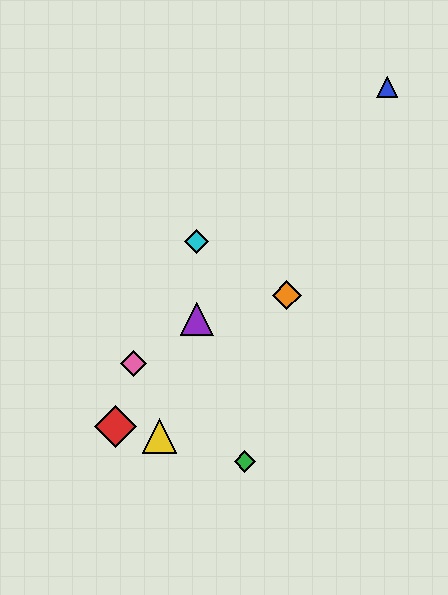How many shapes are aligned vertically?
2 shapes (the purple triangle, the cyan diamond) are aligned vertically.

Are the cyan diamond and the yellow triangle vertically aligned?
No, the cyan diamond is at x≈197 and the yellow triangle is at x≈160.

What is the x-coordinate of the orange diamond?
The orange diamond is at x≈287.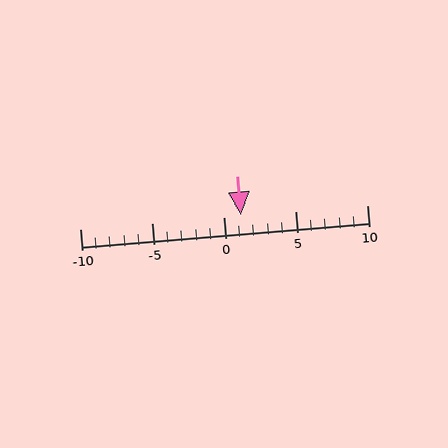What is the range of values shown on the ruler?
The ruler shows values from -10 to 10.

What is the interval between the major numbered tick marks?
The major tick marks are spaced 5 units apart.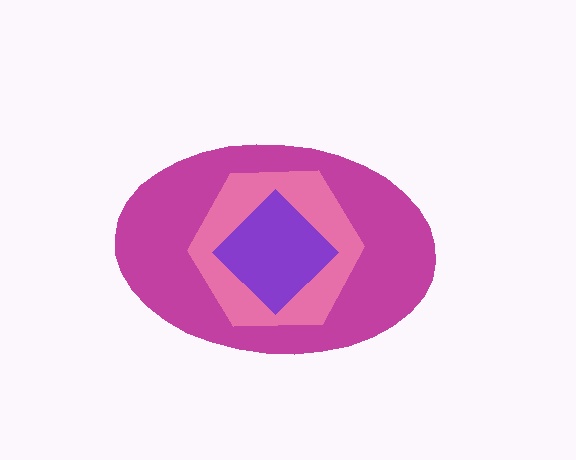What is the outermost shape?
The magenta ellipse.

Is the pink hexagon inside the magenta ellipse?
Yes.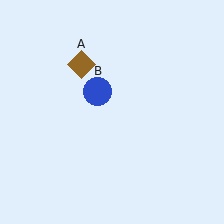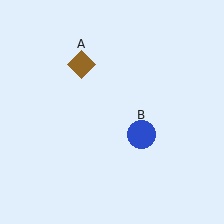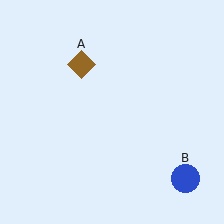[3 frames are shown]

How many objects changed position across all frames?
1 object changed position: blue circle (object B).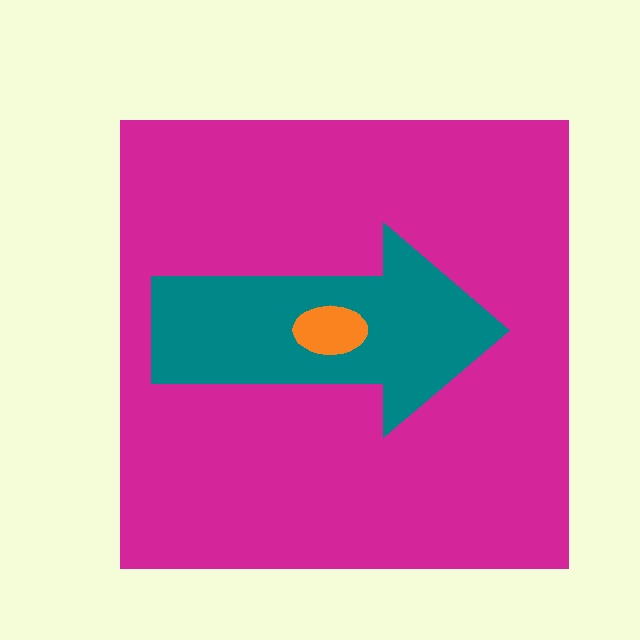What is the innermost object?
The orange ellipse.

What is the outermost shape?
The magenta square.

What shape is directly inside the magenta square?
The teal arrow.